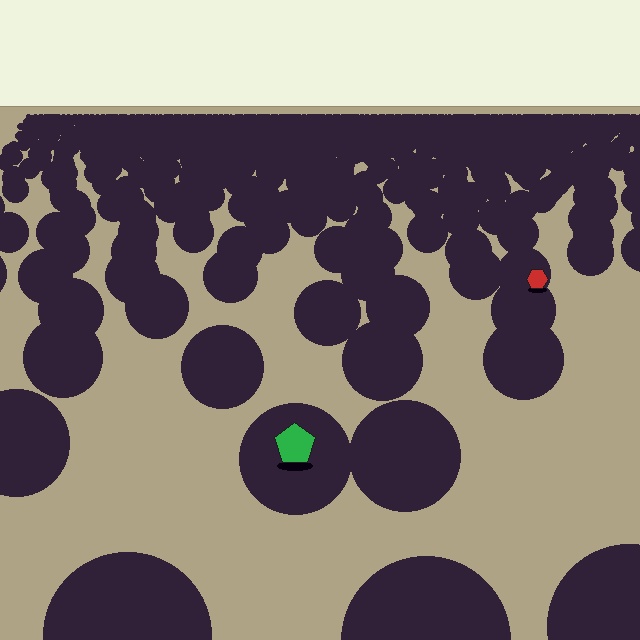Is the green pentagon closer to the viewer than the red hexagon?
Yes. The green pentagon is closer — you can tell from the texture gradient: the ground texture is coarser near it.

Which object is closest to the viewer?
The green pentagon is closest. The texture marks near it are larger and more spread out.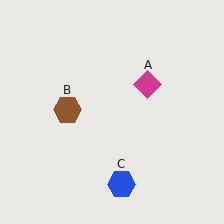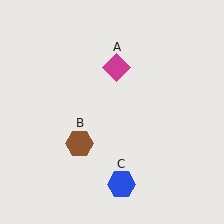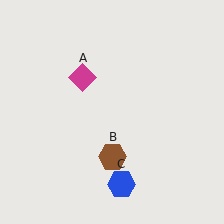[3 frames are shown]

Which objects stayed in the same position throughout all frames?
Blue hexagon (object C) remained stationary.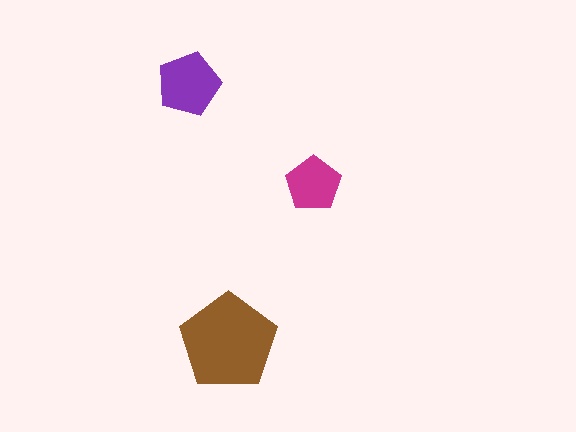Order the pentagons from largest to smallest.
the brown one, the purple one, the magenta one.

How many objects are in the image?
There are 3 objects in the image.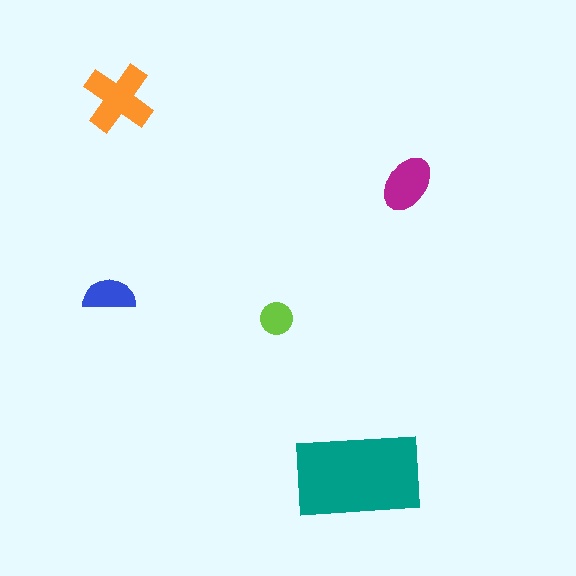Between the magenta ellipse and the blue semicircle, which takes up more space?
The magenta ellipse.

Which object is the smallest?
The lime circle.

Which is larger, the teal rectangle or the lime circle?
The teal rectangle.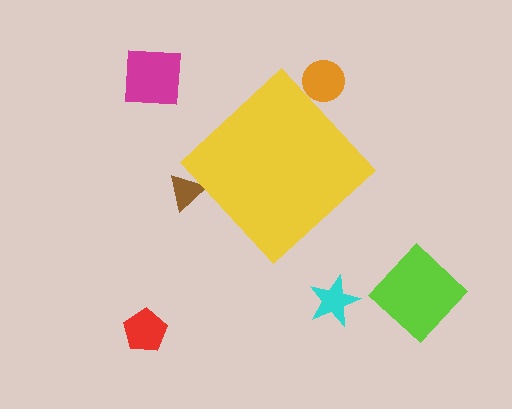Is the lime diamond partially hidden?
No, the lime diamond is fully visible.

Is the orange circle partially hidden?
Yes, the orange circle is partially hidden behind the yellow diamond.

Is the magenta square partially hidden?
No, the magenta square is fully visible.